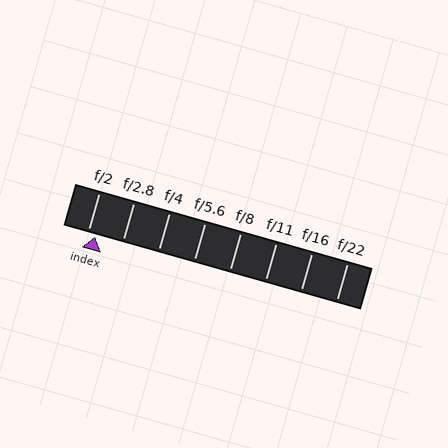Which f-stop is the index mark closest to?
The index mark is closest to f/2.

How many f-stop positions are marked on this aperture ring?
There are 8 f-stop positions marked.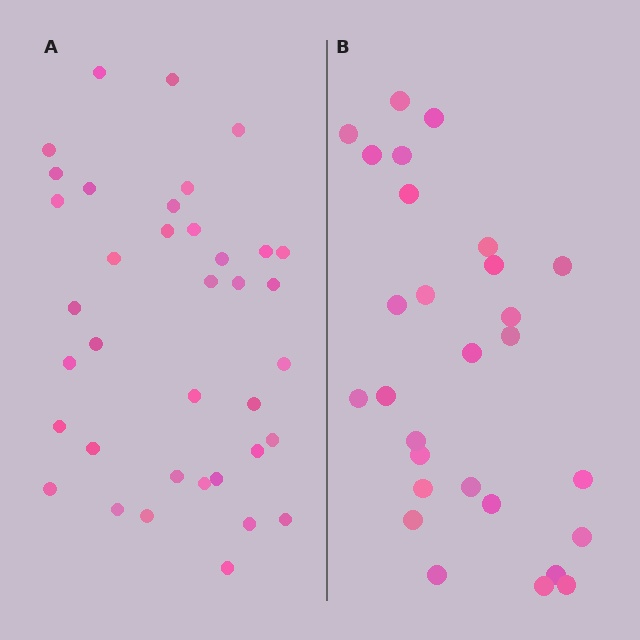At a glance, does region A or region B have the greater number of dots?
Region A (the left region) has more dots.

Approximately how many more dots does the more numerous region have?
Region A has roughly 8 or so more dots than region B.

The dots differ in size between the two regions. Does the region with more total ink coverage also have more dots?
No. Region B has more total ink coverage because its dots are larger, but region A actually contains more individual dots. Total area can be misleading — the number of items is what matters here.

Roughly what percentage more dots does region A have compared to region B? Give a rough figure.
About 30% more.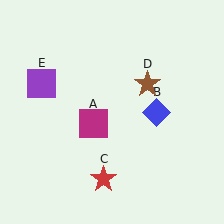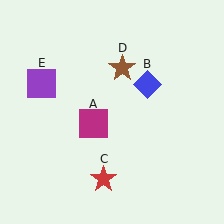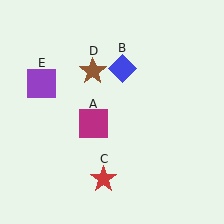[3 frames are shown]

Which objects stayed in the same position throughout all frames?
Magenta square (object A) and red star (object C) and purple square (object E) remained stationary.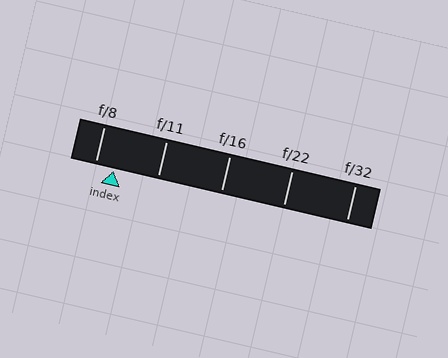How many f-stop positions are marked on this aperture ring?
There are 5 f-stop positions marked.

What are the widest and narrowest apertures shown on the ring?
The widest aperture shown is f/8 and the narrowest is f/32.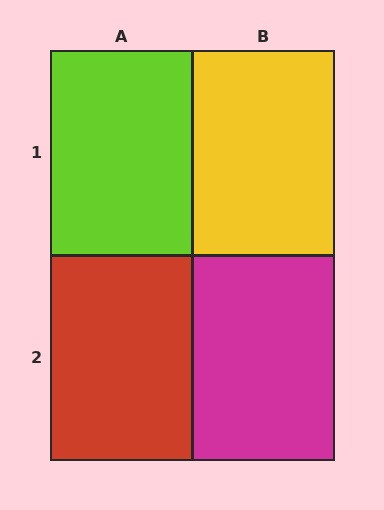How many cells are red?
1 cell is red.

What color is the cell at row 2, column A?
Red.